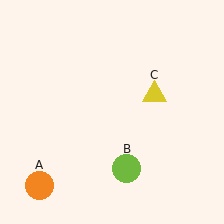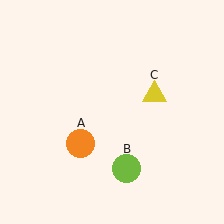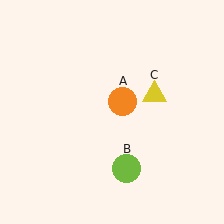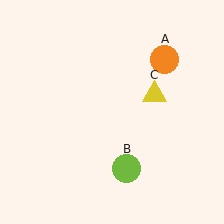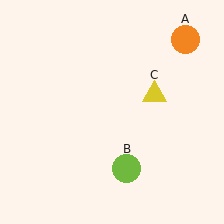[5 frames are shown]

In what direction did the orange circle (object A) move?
The orange circle (object A) moved up and to the right.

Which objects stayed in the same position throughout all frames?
Lime circle (object B) and yellow triangle (object C) remained stationary.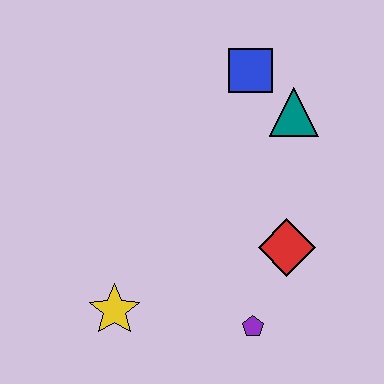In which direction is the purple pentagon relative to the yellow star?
The purple pentagon is to the right of the yellow star.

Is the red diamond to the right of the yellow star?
Yes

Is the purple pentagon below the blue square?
Yes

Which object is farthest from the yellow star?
The blue square is farthest from the yellow star.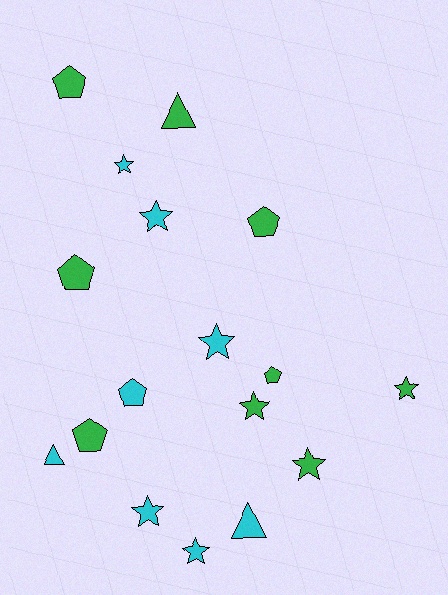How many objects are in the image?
There are 17 objects.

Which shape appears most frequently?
Star, with 8 objects.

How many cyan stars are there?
There are 5 cyan stars.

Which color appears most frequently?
Green, with 9 objects.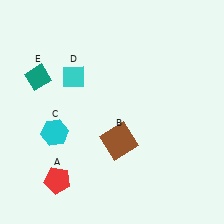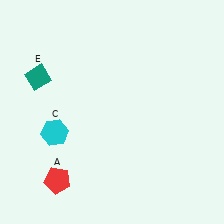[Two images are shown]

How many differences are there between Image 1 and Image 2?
There are 2 differences between the two images.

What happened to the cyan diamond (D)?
The cyan diamond (D) was removed in Image 2. It was in the top-left area of Image 1.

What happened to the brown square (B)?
The brown square (B) was removed in Image 2. It was in the bottom-right area of Image 1.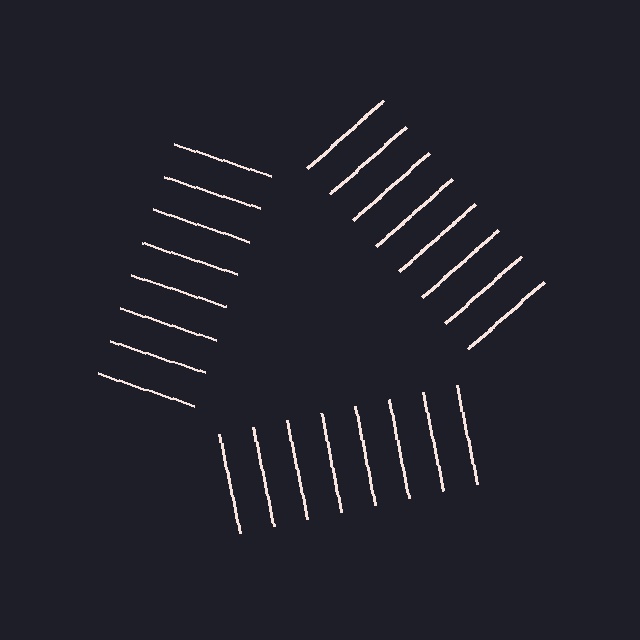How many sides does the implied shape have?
3 sides — the line-ends trace a triangle.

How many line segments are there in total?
24 — 8 along each of the 3 edges.